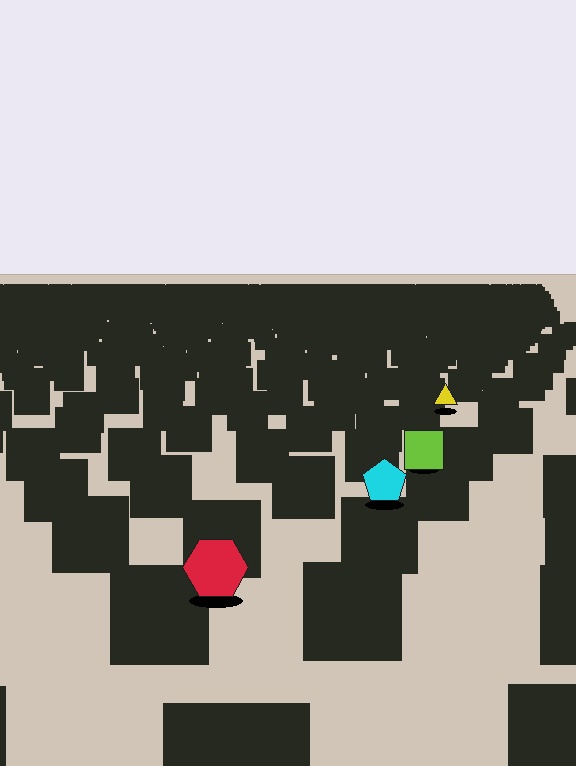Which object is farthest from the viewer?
The yellow triangle is farthest from the viewer. It appears smaller and the ground texture around it is denser.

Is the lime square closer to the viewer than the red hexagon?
No. The red hexagon is closer — you can tell from the texture gradient: the ground texture is coarser near it.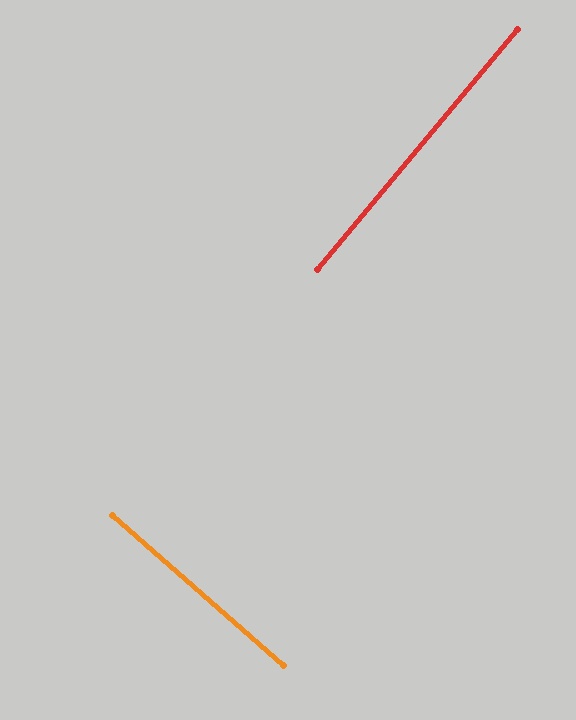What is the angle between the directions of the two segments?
Approximately 88 degrees.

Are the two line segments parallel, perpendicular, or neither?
Perpendicular — they meet at approximately 88°.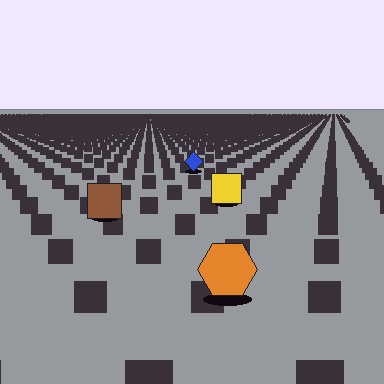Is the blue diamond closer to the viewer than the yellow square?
No. The yellow square is closer — you can tell from the texture gradient: the ground texture is coarser near it.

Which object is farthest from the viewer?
The blue diamond is farthest from the viewer. It appears smaller and the ground texture around it is denser.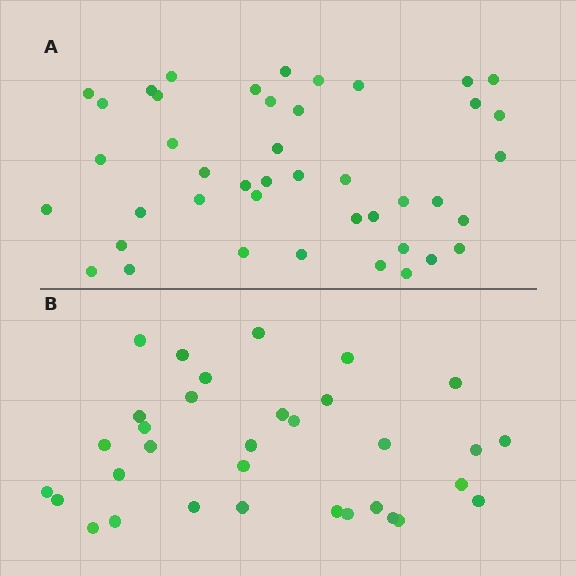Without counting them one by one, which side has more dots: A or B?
Region A (the top region) has more dots.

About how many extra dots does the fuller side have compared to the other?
Region A has roughly 10 or so more dots than region B.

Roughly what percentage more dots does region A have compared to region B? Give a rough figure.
About 30% more.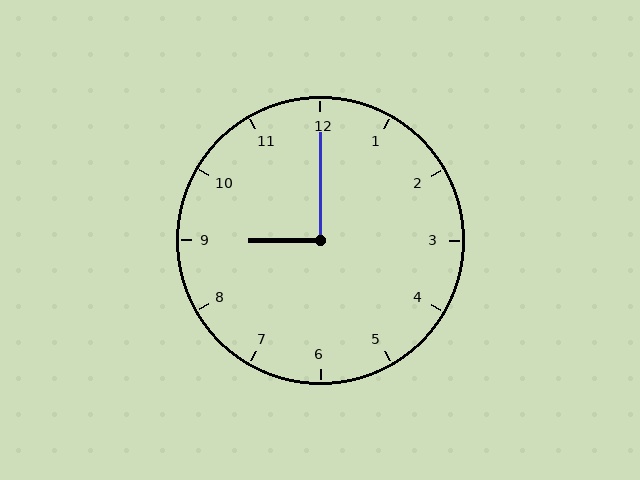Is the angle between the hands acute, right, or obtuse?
It is right.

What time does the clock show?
9:00.